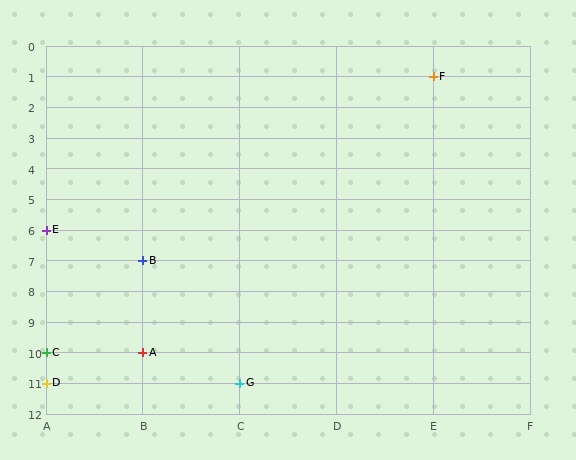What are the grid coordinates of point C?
Point C is at grid coordinates (A, 10).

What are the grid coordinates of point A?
Point A is at grid coordinates (B, 10).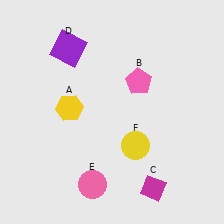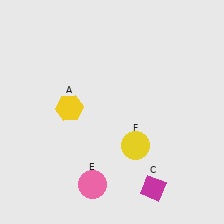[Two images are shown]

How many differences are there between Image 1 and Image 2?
There are 2 differences between the two images.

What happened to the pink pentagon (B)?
The pink pentagon (B) was removed in Image 2. It was in the top-right area of Image 1.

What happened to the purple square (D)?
The purple square (D) was removed in Image 2. It was in the top-left area of Image 1.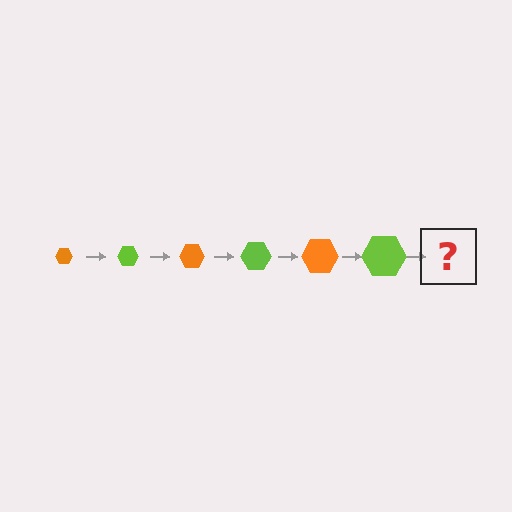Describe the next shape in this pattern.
It should be an orange hexagon, larger than the previous one.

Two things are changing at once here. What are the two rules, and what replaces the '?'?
The two rules are that the hexagon grows larger each step and the color cycles through orange and lime. The '?' should be an orange hexagon, larger than the previous one.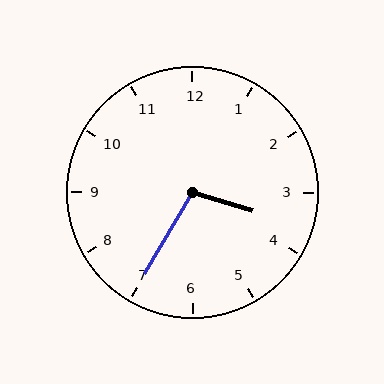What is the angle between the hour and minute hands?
Approximately 102 degrees.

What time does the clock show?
3:35.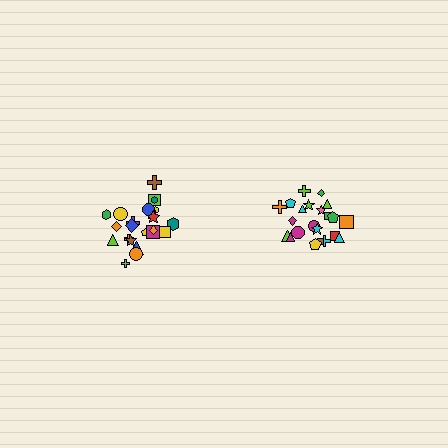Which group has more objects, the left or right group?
The left group.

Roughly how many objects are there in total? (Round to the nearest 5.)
Roughly 45 objects in total.